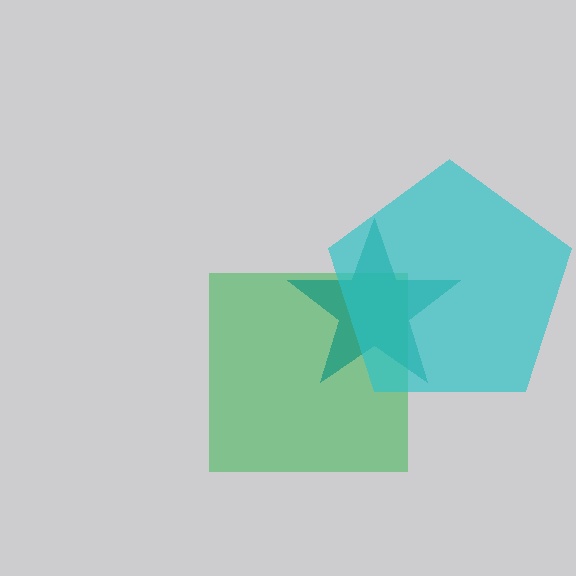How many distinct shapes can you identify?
There are 3 distinct shapes: a green square, a teal star, a cyan pentagon.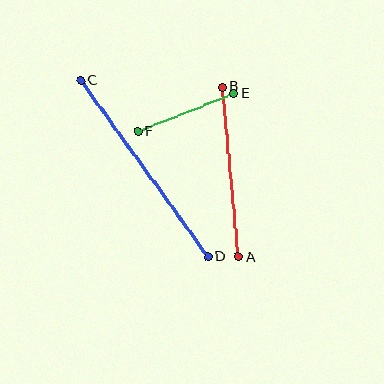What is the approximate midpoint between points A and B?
The midpoint is at approximately (230, 172) pixels.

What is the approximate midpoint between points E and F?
The midpoint is at approximately (186, 112) pixels.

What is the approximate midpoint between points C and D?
The midpoint is at approximately (144, 168) pixels.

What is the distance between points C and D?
The distance is approximately 217 pixels.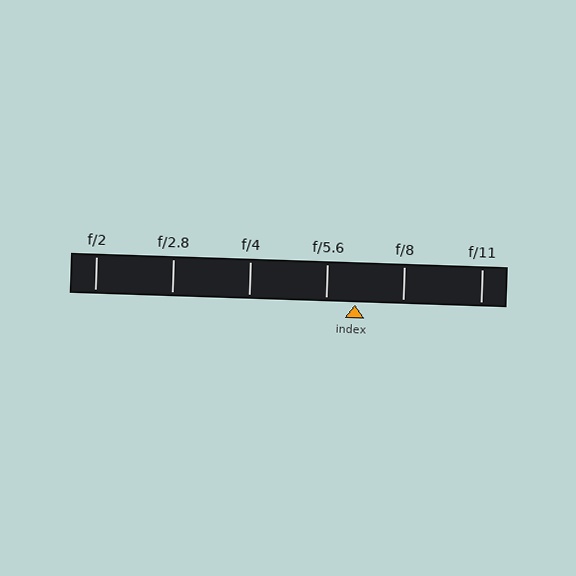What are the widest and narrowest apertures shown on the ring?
The widest aperture shown is f/2 and the narrowest is f/11.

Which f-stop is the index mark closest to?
The index mark is closest to f/5.6.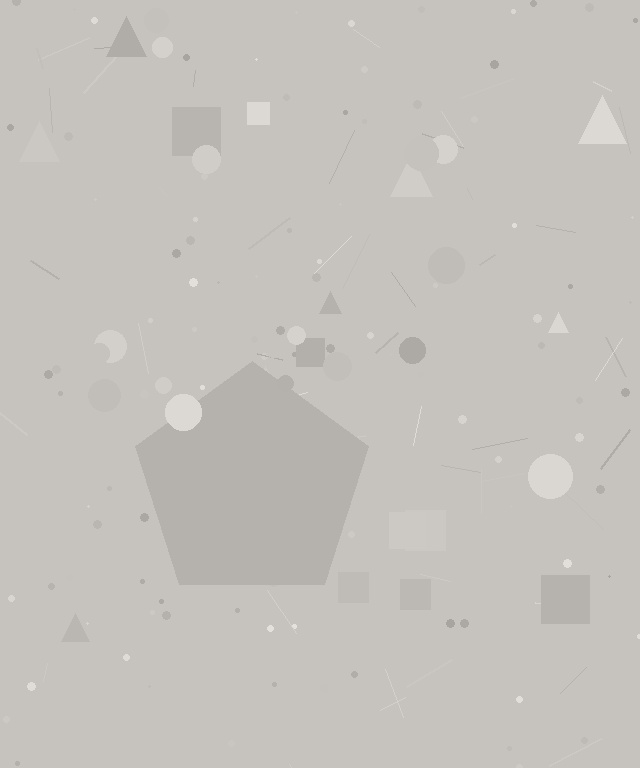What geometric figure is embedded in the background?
A pentagon is embedded in the background.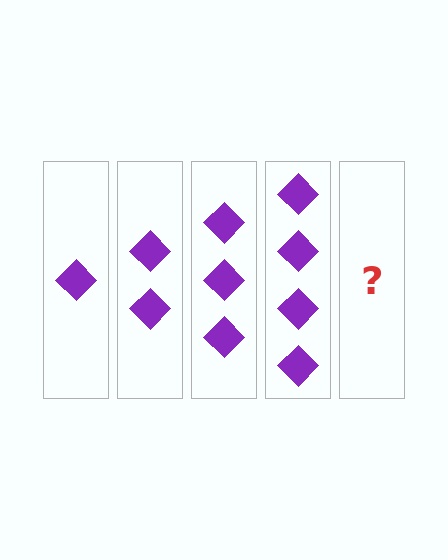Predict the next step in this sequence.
The next step is 5 diamonds.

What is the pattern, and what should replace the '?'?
The pattern is that each step adds one more diamond. The '?' should be 5 diamonds.